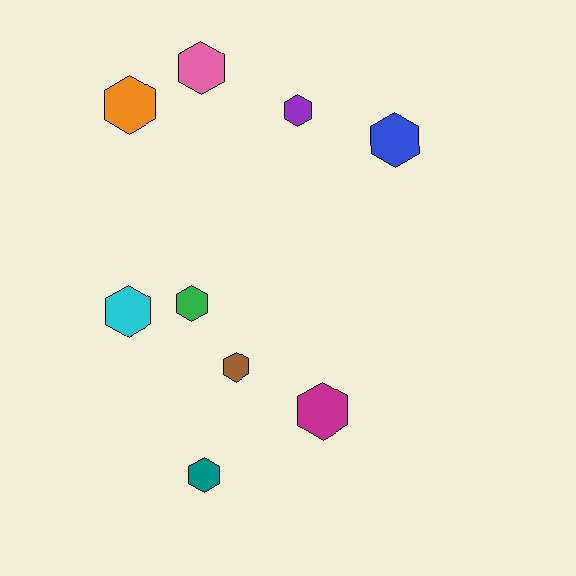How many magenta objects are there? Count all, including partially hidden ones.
There is 1 magenta object.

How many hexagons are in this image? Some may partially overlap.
There are 9 hexagons.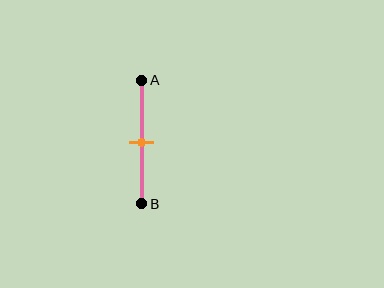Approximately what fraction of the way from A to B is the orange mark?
The orange mark is approximately 50% of the way from A to B.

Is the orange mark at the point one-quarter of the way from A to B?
No, the mark is at about 50% from A, not at the 25% one-quarter point.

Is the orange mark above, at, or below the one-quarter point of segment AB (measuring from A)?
The orange mark is below the one-quarter point of segment AB.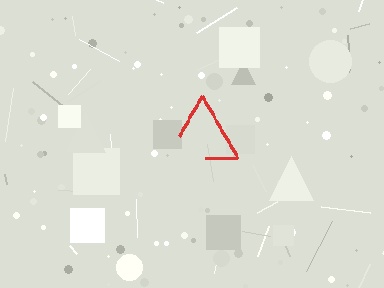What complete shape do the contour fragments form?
The contour fragments form a triangle.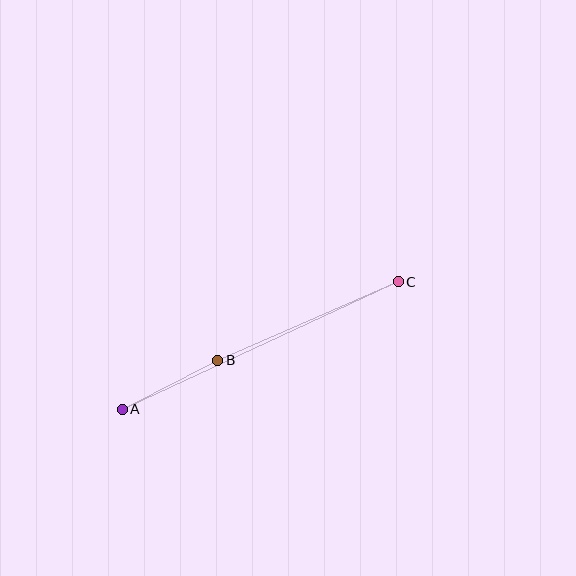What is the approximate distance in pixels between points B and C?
The distance between B and C is approximately 197 pixels.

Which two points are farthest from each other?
Points A and C are farthest from each other.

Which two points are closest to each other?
Points A and B are closest to each other.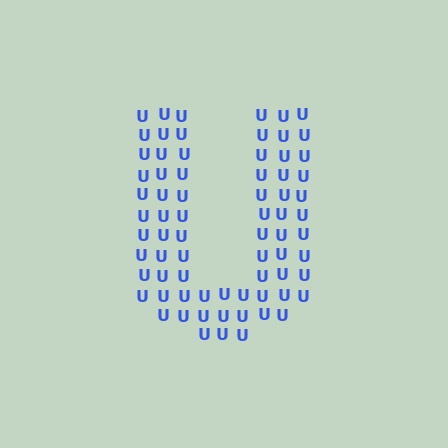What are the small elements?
The small elements are letter U's.